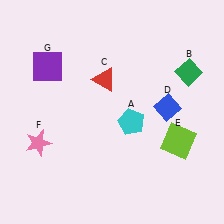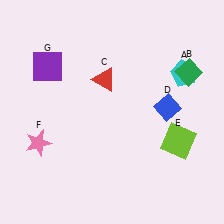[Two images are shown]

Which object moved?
The cyan pentagon (A) moved right.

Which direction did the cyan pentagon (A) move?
The cyan pentagon (A) moved right.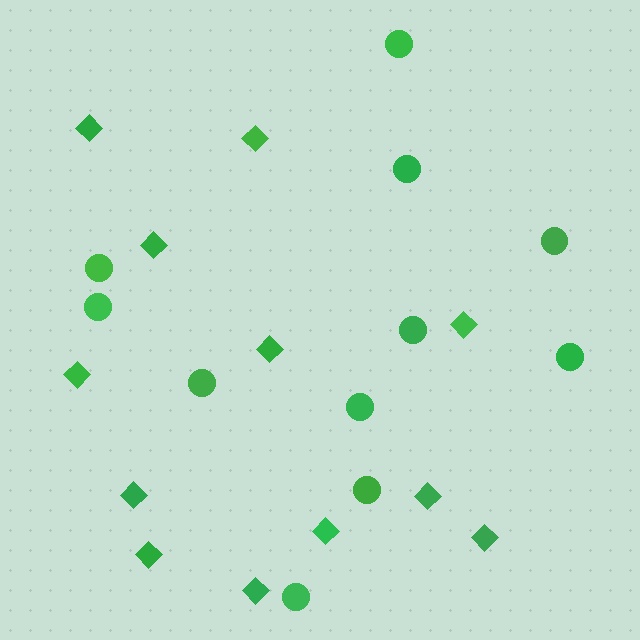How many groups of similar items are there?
There are 2 groups: one group of diamonds (12) and one group of circles (11).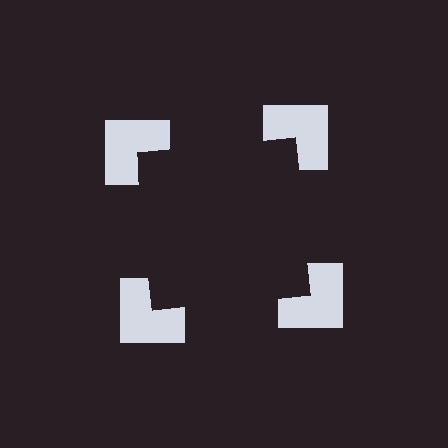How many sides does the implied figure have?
4 sides.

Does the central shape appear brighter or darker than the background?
It typically appears slightly darker than the background, even though no actual brightness change is drawn.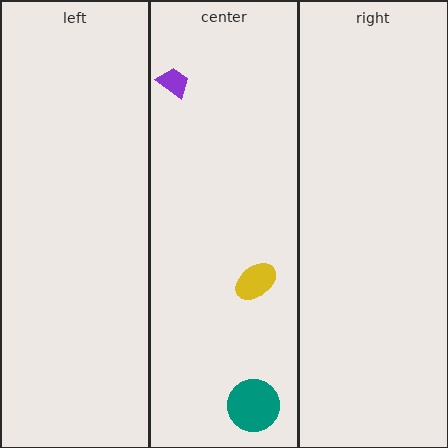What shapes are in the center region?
The yellow ellipse, the teal circle, the purple trapezoid.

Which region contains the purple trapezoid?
The center region.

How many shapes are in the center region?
3.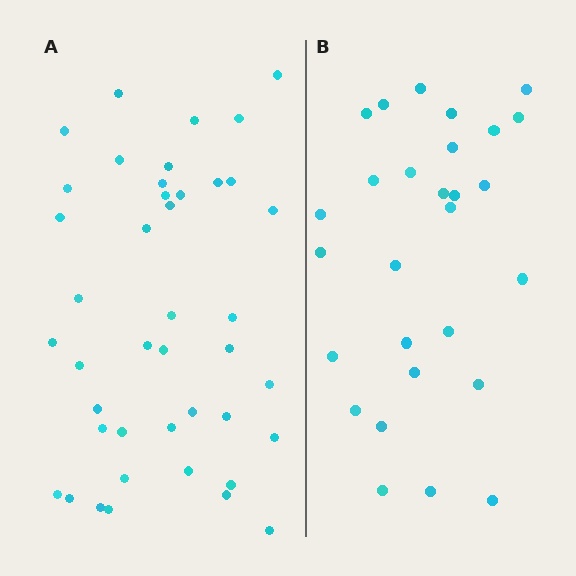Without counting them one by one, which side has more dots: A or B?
Region A (the left region) has more dots.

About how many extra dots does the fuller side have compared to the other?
Region A has approximately 15 more dots than region B.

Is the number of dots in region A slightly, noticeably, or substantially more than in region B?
Region A has substantially more. The ratio is roughly 1.5 to 1.